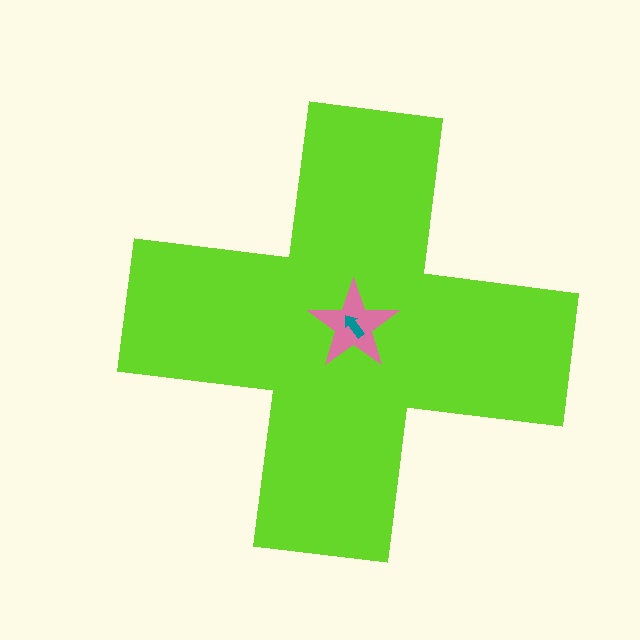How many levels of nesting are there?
3.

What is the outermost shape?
The lime cross.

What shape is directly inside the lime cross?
The pink star.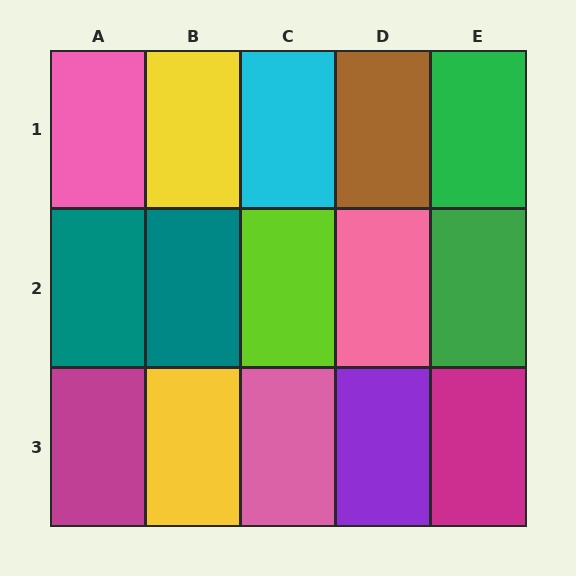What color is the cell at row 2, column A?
Teal.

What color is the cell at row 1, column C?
Cyan.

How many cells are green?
2 cells are green.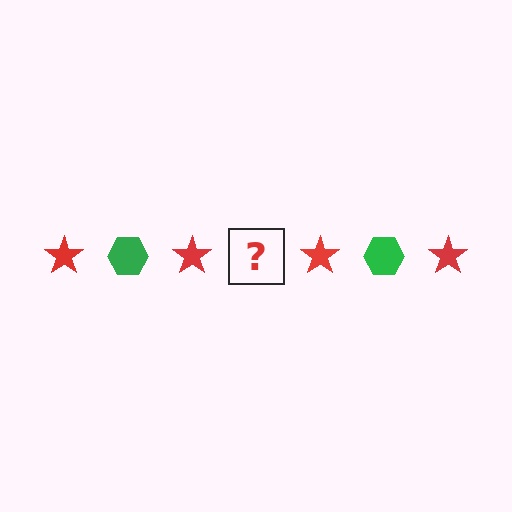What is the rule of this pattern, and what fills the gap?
The rule is that the pattern alternates between red star and green hexagon. The gap should be filled with a green hexagon.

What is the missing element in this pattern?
The missing element is a green hexagon.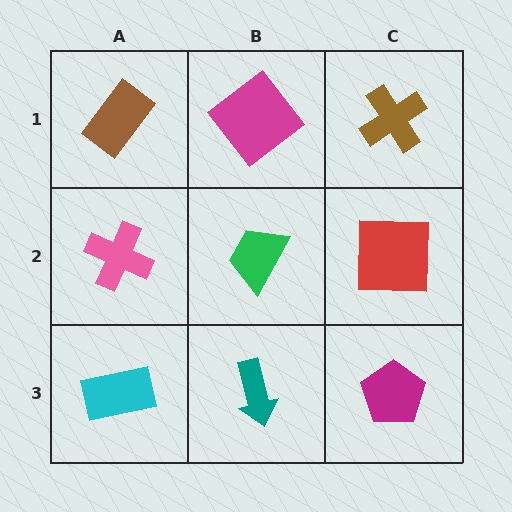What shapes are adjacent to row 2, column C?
A brown cross (row 1, column C), a magenta pentagon (row 3, column C), a green trapezoid (row 2, column B).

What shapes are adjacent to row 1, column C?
A red square (row 2, column C), a magenta diamond (row 1, column B).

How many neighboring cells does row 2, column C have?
3.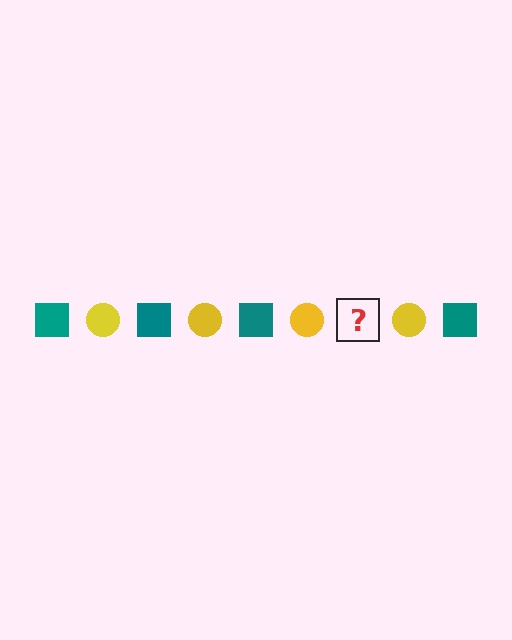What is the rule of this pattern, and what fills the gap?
The rule is that the pattern alternates between teal square and yellow circle. The gap should be filled with a teal square.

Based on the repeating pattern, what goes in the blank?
The blank should be a teal square.